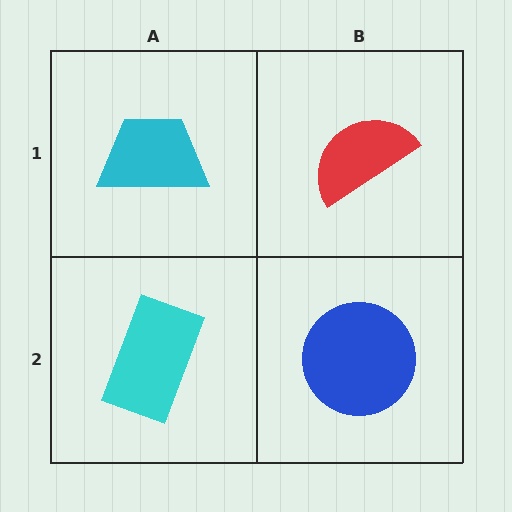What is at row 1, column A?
A cyan trapezoid.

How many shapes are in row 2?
2 shapes.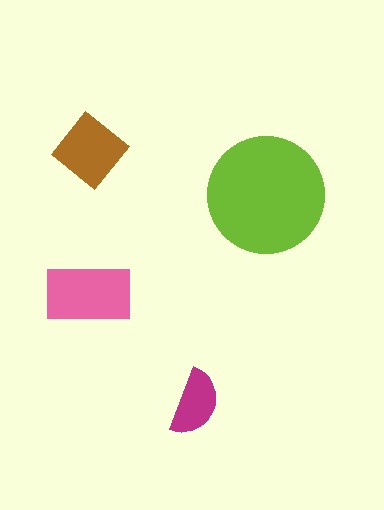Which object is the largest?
The lime circle.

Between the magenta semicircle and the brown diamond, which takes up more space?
The brown diamond.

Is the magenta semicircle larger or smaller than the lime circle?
Smaller.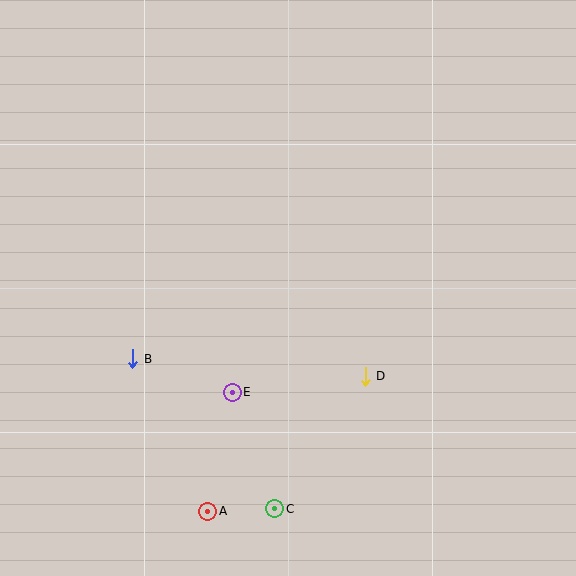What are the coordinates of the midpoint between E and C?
The midpoint between E and C is at (253, 450).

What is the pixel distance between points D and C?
The distance between D and C is 160 pixels.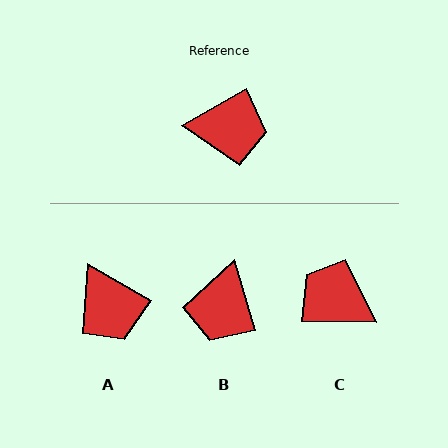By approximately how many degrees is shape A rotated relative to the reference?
Approximately 59 degrees clockwise.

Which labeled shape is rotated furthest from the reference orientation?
C, about 150 degrees away.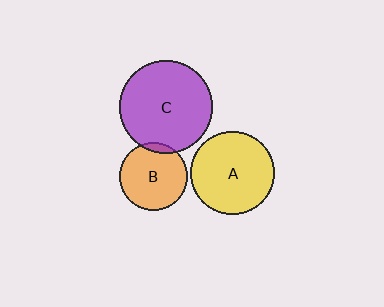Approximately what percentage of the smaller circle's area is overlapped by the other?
Approximately 5%.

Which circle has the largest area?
Circle C (purple).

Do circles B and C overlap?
Yes.